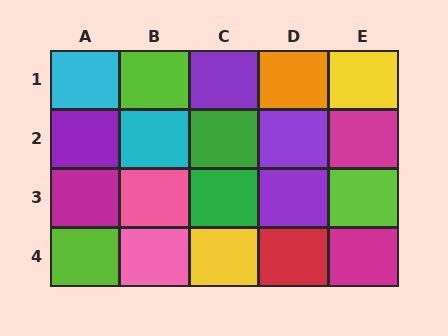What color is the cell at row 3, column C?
Green.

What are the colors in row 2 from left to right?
Purple, cyan, green, purple, magenta.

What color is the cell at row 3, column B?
Pink.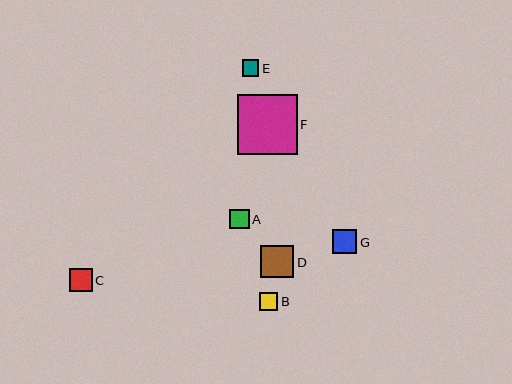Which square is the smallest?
Square E is the smallest with a size of approximately 16 pixels.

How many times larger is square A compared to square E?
Square A is approximately 1.2 times the size of square E.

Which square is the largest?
Square F is the largest with a size of approximately 59 pixels.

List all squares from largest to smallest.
From largest to smallest: F, D, G, C, A, B, E.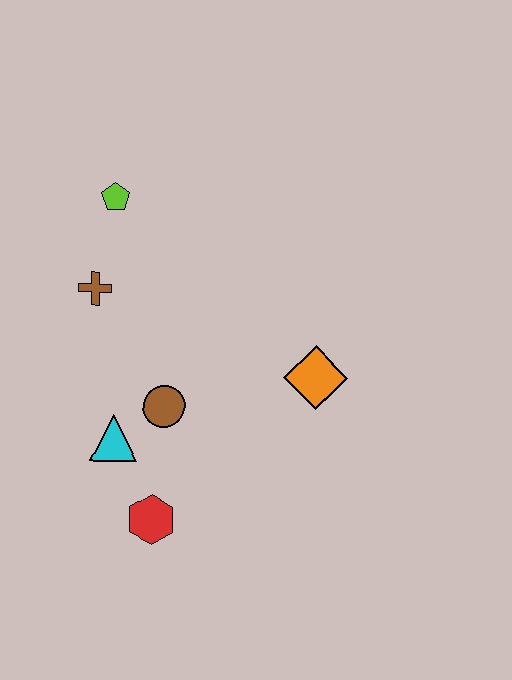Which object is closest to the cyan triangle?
The brown circle is closest to the cyan triangle.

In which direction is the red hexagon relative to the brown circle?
The red hexagon is below the brown circle.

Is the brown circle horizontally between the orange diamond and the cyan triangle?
Yes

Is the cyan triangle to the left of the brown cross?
No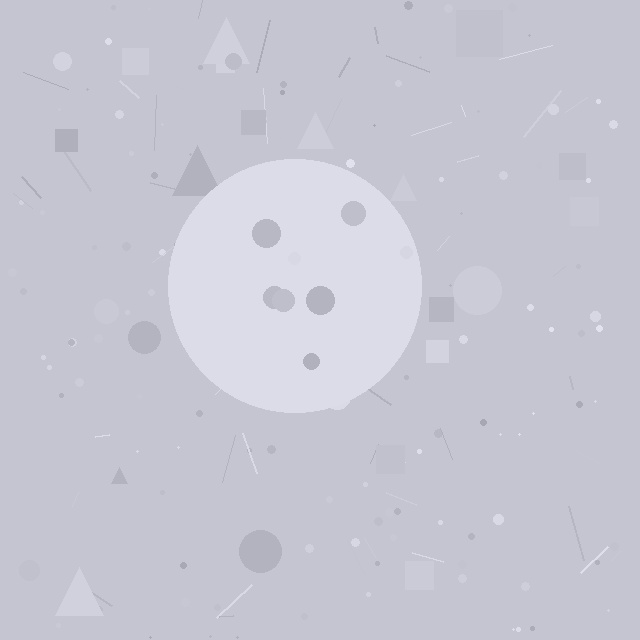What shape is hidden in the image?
A circle is hidden in the image.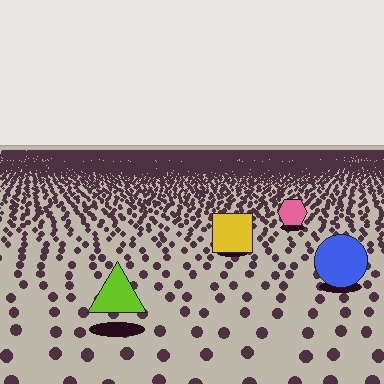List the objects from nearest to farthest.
From nearest to farthest: the lime triangle, the blue circle, the yellow square, the pink hexagon.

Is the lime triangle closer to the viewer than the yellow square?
Yes. The lime triangle is closer — you can tell from the texture gradient: the ground texture is coarser near it.